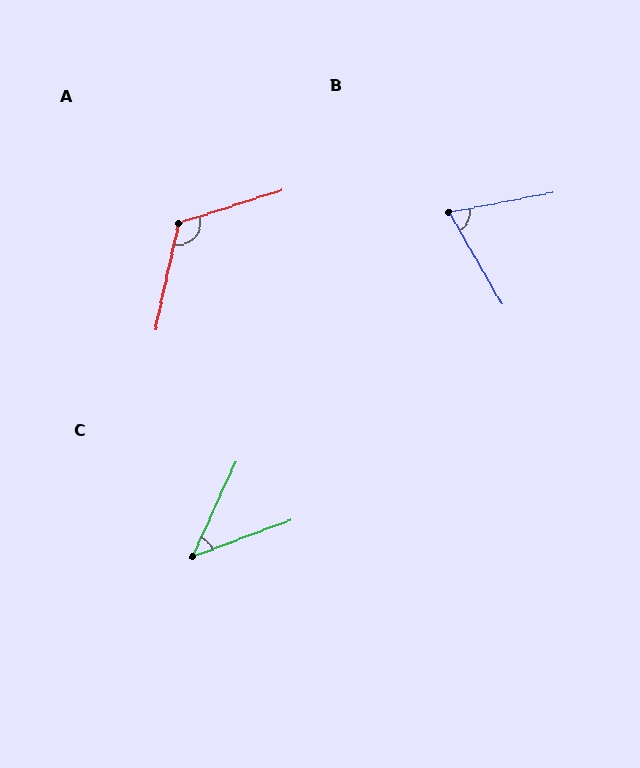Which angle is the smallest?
C, at approximately 45 degrees.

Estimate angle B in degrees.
Approximately 71 degrees.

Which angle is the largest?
A, at approximately 120 degrees.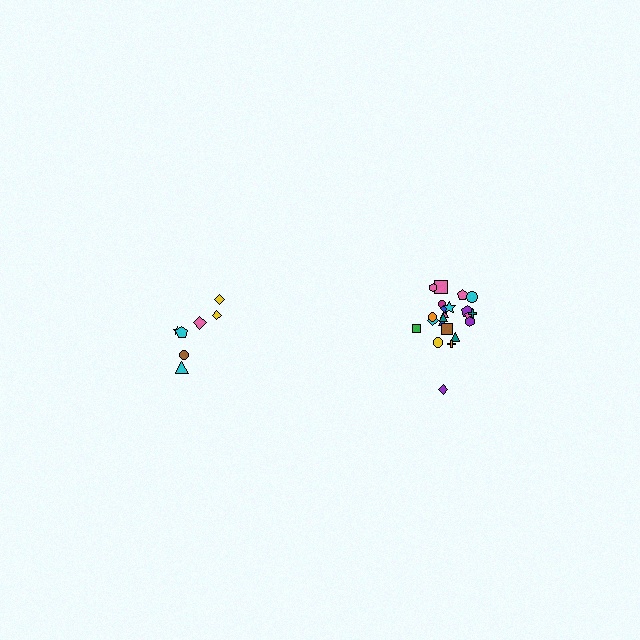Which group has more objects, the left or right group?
The right group.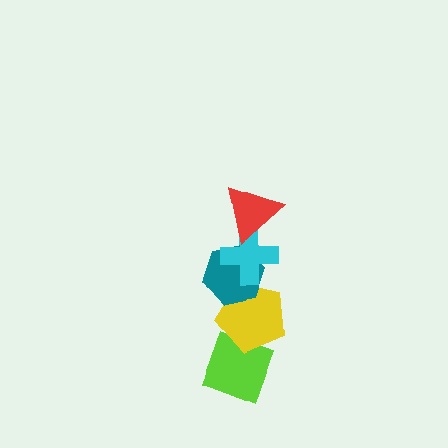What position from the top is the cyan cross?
The cyan cross is 2nd from the top.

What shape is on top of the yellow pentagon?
The teal hexagon is on top of the yellow pentagon.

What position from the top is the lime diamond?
The lime diamond is 5th from the top.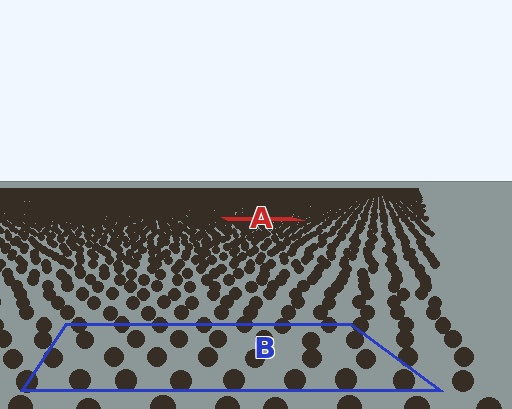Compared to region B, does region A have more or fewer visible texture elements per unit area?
Region A has more texture elements per unit area — they are packed more densely because it is farther away.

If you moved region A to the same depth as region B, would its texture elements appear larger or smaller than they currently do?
They would appear larger. At a closer depth, the same texture elements are projected at a bigger on-screen size.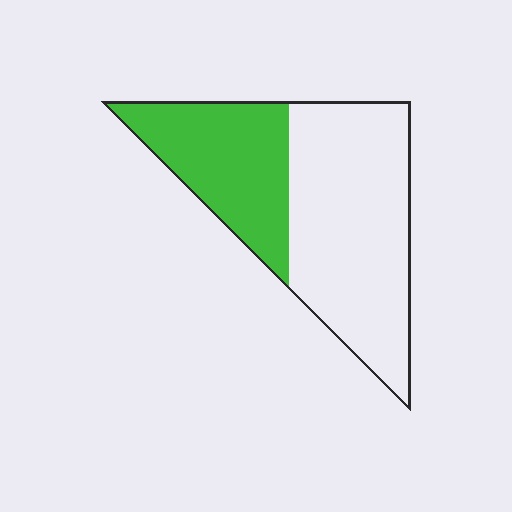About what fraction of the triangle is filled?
About three eighths (3/8).